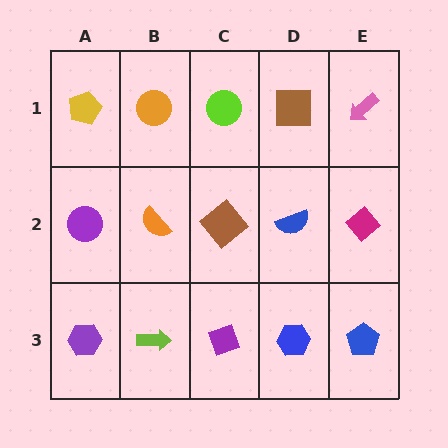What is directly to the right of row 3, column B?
A purple diamond.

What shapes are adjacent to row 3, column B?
An orange semicircle (row 2, column B), a purple hexagon (row 3, column A), a purple diamond (row 3, column C).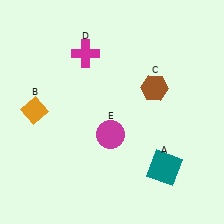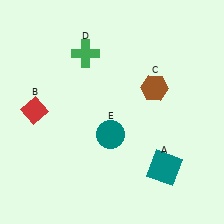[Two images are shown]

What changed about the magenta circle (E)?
In Image 1, E is magenta. In Image 2, it changed to teal.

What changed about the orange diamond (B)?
In Image 1, B is orange. In Image 2, it changed to red.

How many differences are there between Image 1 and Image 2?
There are 3 differences between the two images.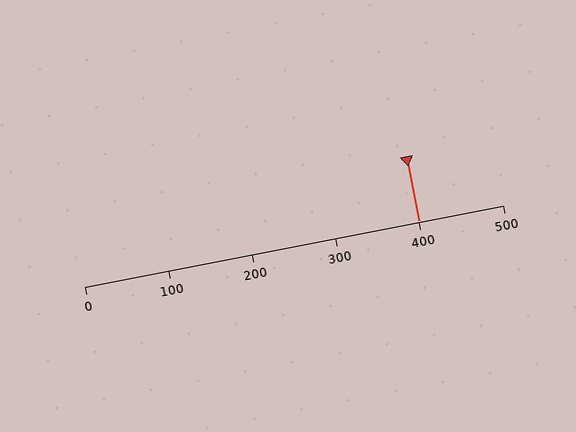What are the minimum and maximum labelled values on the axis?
The axis runs from 0 to 500.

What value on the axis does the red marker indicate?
The marker indicates approximately 400.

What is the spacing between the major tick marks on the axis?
The major ticks are spaced 100 apart.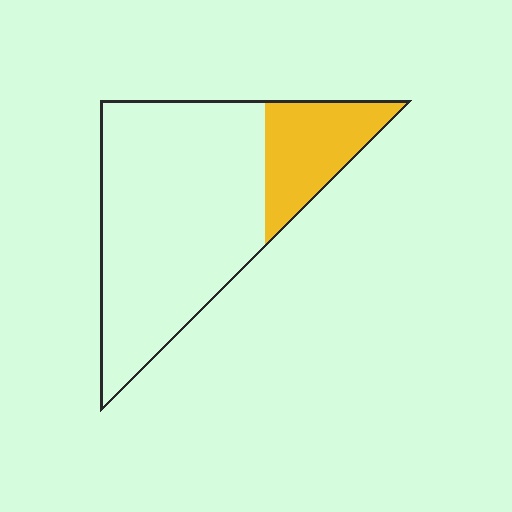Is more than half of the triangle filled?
No.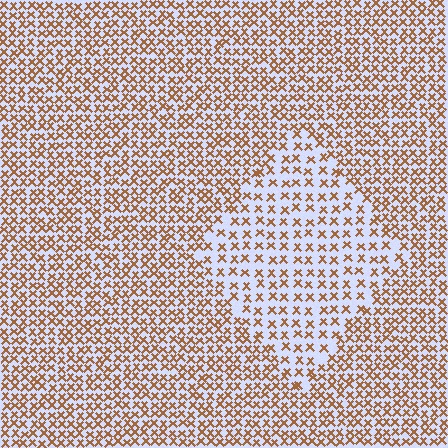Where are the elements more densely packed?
The elements are more densely packed outside the diamond boundary.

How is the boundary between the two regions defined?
The boundary is defined by a change in element density (approximately 1.8x ratio). All elements are the same color, size, and shape.